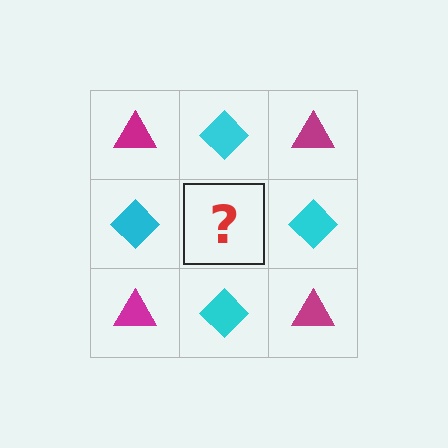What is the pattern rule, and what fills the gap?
The rule is that it alternates magenta triangle and cyan diamond in a checkerboard pattern. The gap should be filled with a magenta triangle.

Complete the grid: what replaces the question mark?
The question mark should be replaced with a magenta triangle.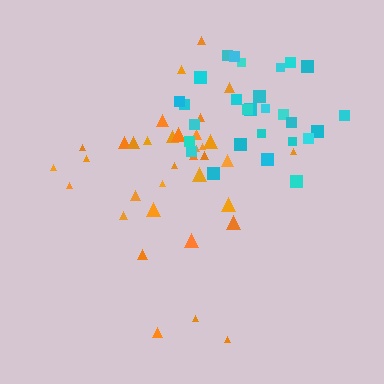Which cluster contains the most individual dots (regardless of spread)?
Orange (35).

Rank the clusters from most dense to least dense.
cyan, orange.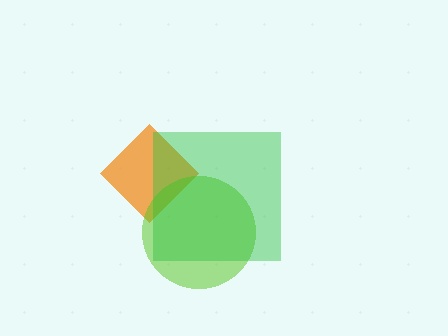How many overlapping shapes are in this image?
There are 3 overlapping shapes in the image.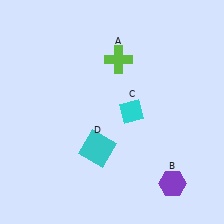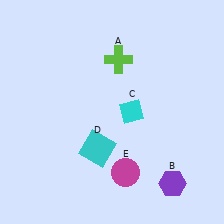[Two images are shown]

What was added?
A magenta circle (E) was added in Image 2.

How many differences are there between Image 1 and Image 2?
There is 1 difference between the two images.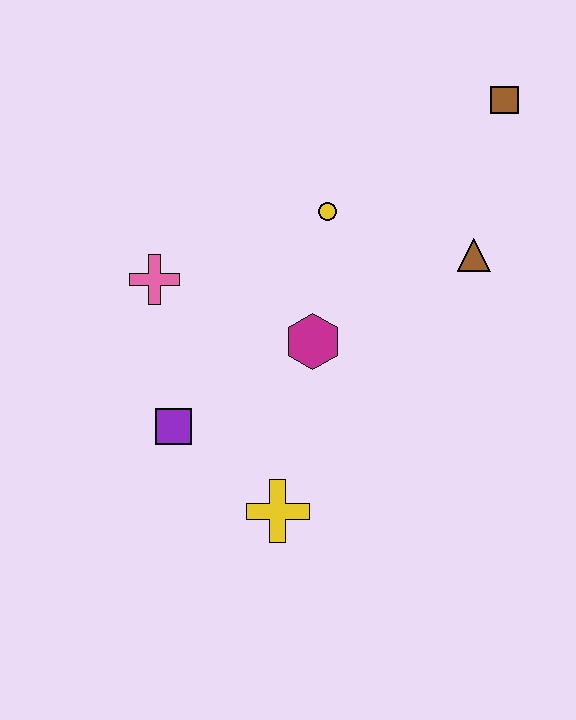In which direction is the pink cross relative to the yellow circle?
The pink cross is to the left of the yellow circle.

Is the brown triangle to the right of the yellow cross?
Yes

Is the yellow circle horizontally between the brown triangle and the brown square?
No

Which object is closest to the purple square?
The yellow cross is closest to the purple square.